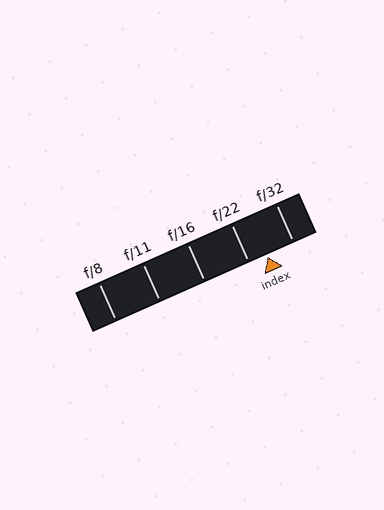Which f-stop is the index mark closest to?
The index mark is closest to f/22.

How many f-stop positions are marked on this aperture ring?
There are 5 f-stop positions marked.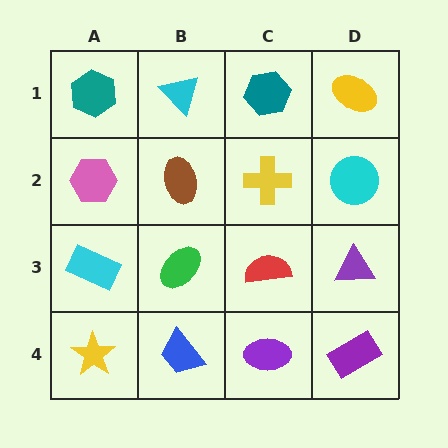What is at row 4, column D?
A purple rectangle.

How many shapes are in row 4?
4 shapes.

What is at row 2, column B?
A brown ellipse.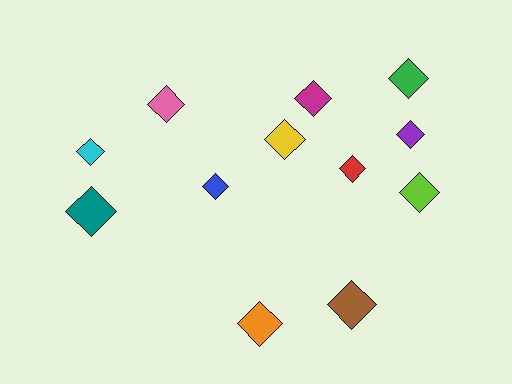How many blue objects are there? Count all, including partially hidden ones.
There is 1 blue object.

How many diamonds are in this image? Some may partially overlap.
There are 12 diamonds.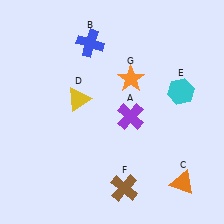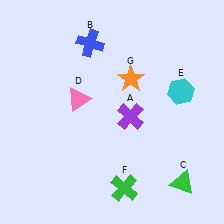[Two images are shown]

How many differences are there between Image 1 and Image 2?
There are 3 differences between the two images.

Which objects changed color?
C changed from orange to green. D changed from yellow to pink. F changed from brown to green.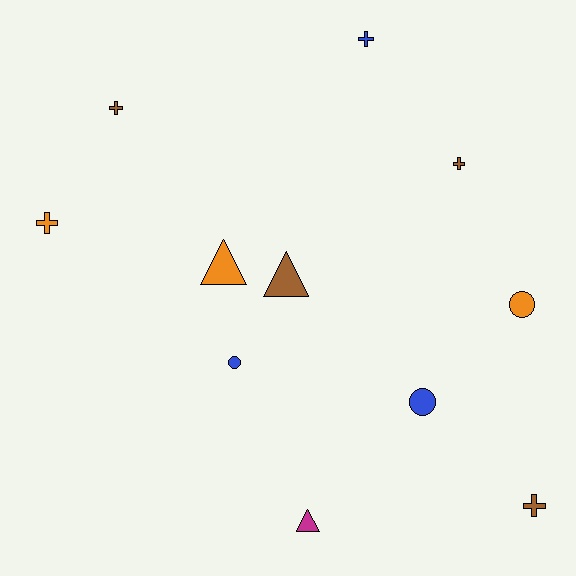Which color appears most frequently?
Brown, with 4 objects.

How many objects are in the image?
There are 11 objects.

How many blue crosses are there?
There is 1 blue cross.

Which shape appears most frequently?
Cross, with 5 objects.